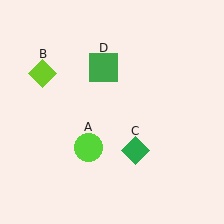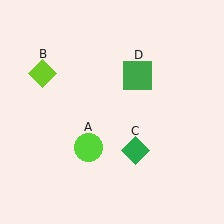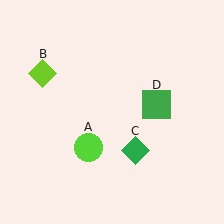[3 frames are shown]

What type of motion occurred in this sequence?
The green square (object D) rotated clockwise around the center of the scene.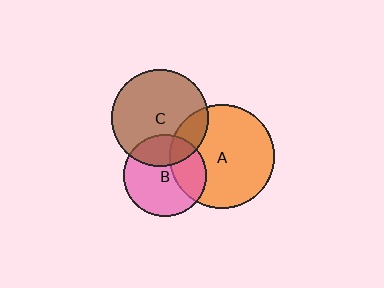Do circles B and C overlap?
Yes.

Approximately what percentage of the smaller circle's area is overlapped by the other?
Approximately 30%.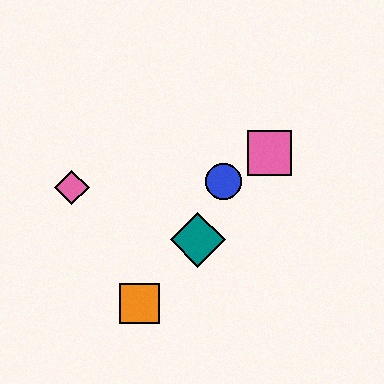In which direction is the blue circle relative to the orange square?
The blue circle is above the orange square.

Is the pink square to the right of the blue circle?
Yes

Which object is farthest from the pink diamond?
The pink square is farthest from the pink diamond.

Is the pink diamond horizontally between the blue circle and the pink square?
No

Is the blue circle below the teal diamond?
No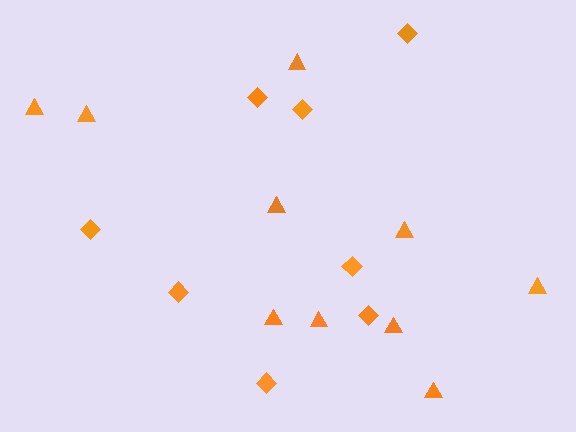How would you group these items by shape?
There are 2 groups: one group of diamonds (8) and one group of triangles (10).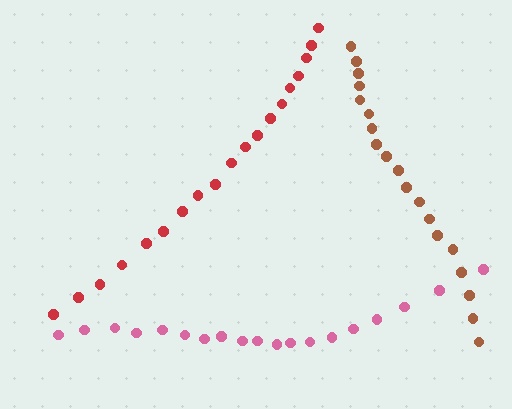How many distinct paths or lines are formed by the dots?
There are 3 distinct paths.